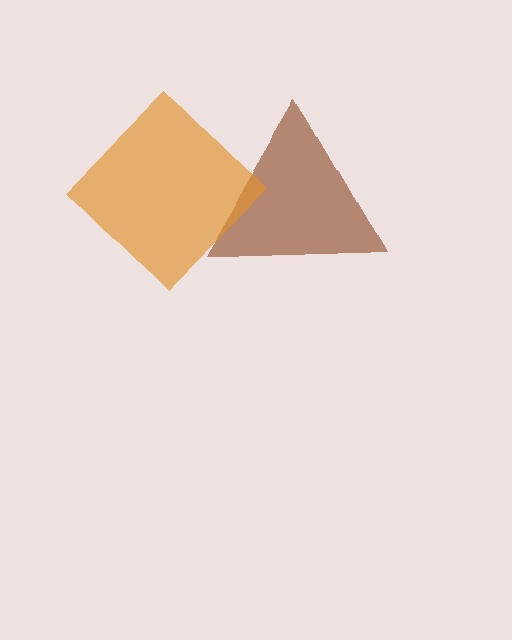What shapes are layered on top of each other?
The layered shapes are: a brown triangle, an orange diamond.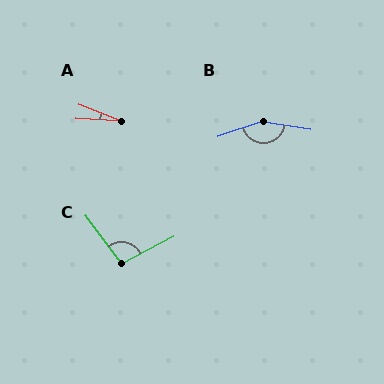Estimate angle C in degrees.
Approximately 98 degrees.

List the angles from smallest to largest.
A (18°), C (98°), B (152°).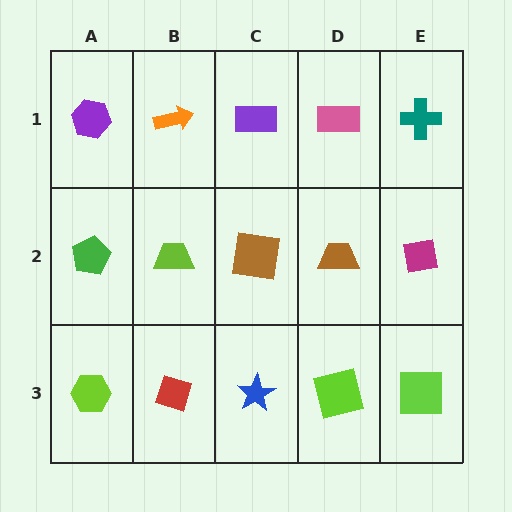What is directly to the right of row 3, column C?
A lime square.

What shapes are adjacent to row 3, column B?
A lime trapezoid (row 2, column B), a lime hexagon (row 3, column A), a blue star (row 3, column C).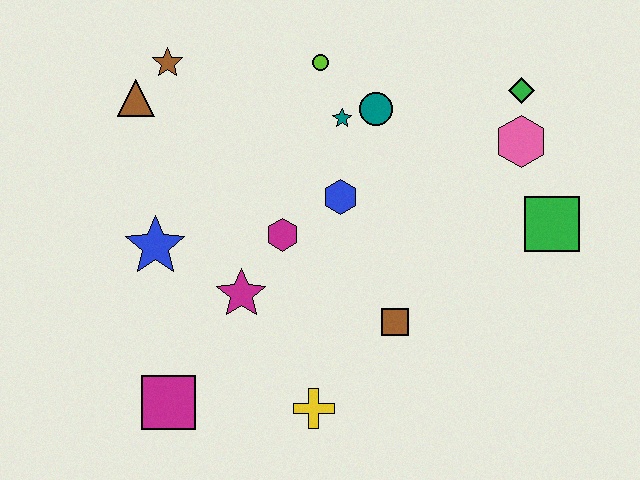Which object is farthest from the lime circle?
The magenta square is farthest from the lime circle.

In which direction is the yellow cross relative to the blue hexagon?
The yellow cross is below the blue hexagon.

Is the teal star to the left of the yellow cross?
No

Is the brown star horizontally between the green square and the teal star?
No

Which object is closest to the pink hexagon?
The green diamond is closest to the pink hexagon.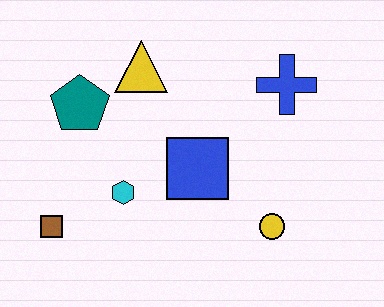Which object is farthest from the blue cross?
The brown square is farthest from the blue cross.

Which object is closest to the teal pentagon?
The yellow triangle is closest to the teal pentagon.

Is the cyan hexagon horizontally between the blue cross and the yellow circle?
No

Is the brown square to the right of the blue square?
No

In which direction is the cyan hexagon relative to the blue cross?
The cyan hexagon is to the left of the blue cross.